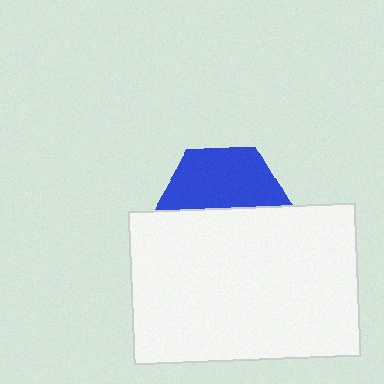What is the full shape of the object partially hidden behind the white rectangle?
The partially hidden object is a blue hexagon.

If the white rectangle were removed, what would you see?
You would see the complete blue hexagon.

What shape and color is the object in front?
The object in front is a white rectangle.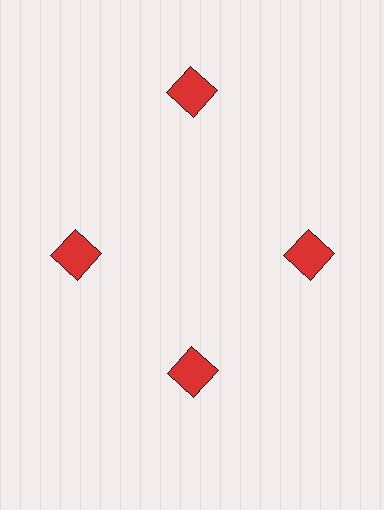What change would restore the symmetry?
The symmetry would be restored by moving it inward, back onto the ring so that all 4 squares sit at equal angles and equal distance from the center.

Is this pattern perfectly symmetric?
No. The 4 red squares are arranged in a ring, but one element near the 12 o'clock position is pushed outward from the center, breaking the 4-fold rotational symmetry.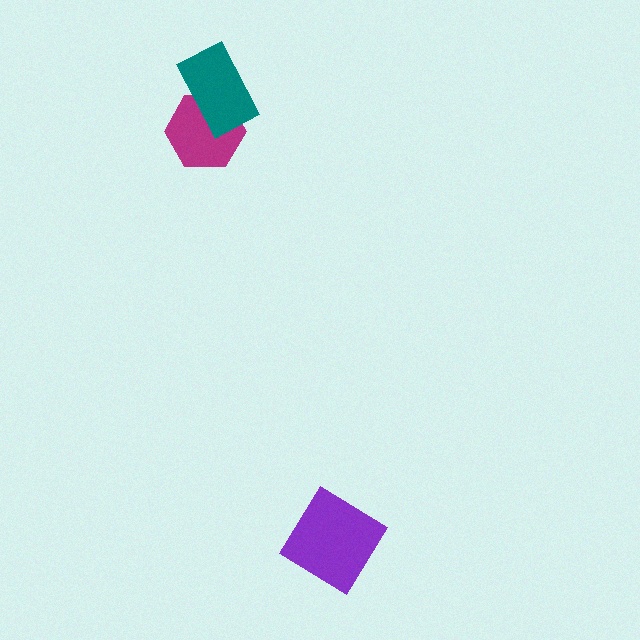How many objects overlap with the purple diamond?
0 objects overlap with the purple diamond.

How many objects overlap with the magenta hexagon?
1 object overlaps with the magenta hexagon.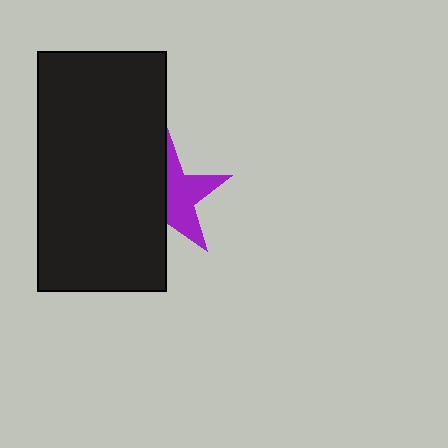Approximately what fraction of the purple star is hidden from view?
Roughly 50% of the purple star is hidden behind the black rectangle.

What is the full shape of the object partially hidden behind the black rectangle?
The partially hidden object is a purple star.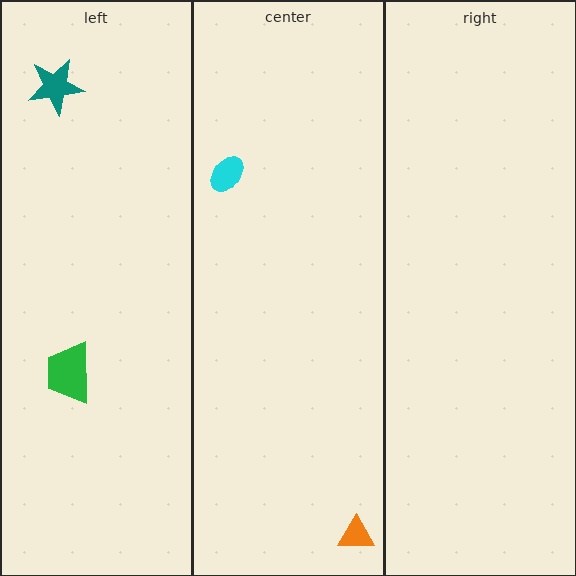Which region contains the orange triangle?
The center region.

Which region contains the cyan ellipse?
The center region.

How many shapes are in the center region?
2.